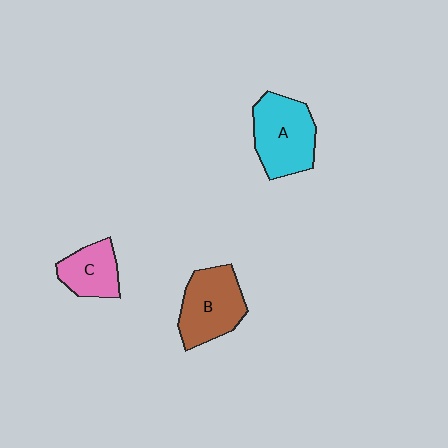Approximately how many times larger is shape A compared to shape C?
Approximately 1.6 times.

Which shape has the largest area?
Shape A (cyan).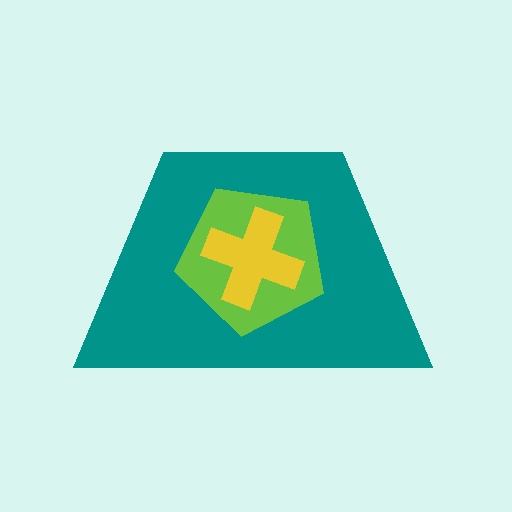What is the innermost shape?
The yellow cross.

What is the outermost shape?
The teal trapezoid.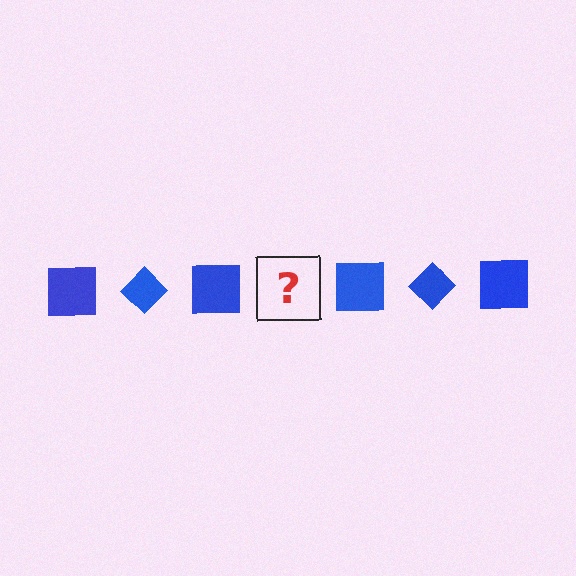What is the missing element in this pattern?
The missing element is a blue diamond.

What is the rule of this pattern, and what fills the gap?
The rule is that the pattern cycles through square, diamond shapes in blue. The gap should be filled with a blue diamond.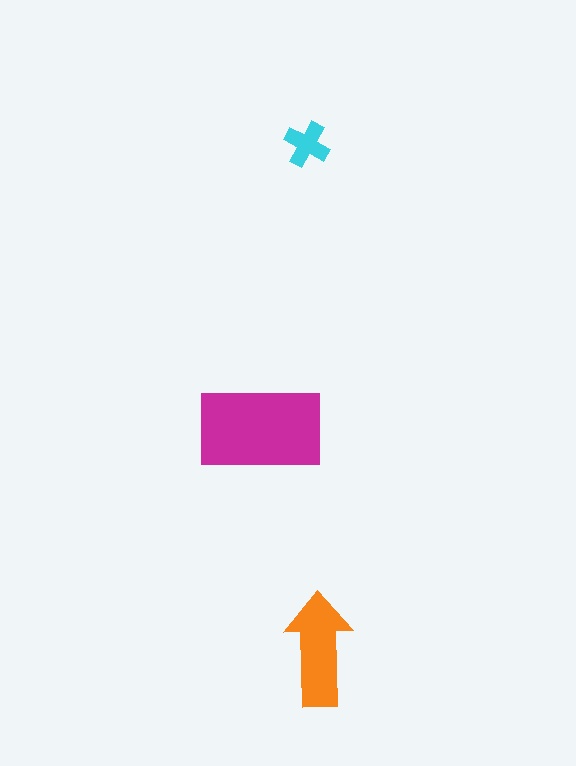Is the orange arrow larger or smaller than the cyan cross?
Larger.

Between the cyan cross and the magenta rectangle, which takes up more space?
The magenta rectangle.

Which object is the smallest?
The cyan cross.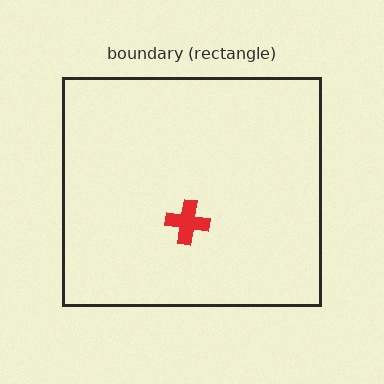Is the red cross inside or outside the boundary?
Inside.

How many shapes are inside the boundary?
1 inside, 0 outside.